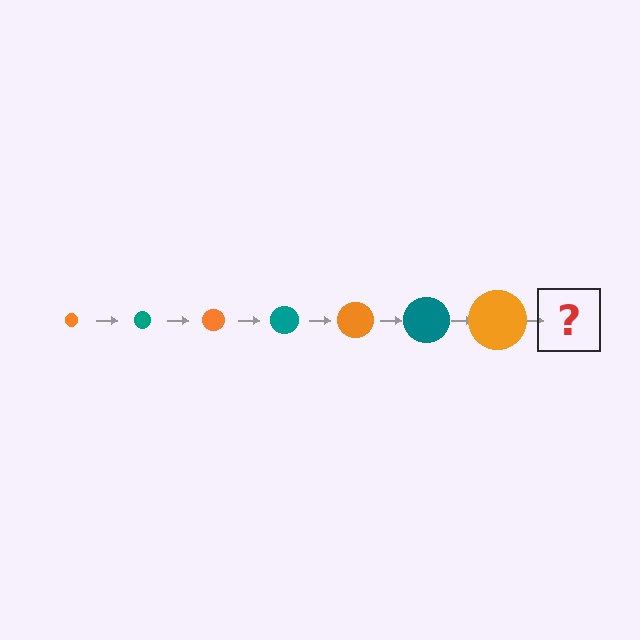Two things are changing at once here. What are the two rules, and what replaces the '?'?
The two rules are that the circle grows larger each step and the color cycles through orange and teal. The '?' should be a teal circle, larger than the previous one.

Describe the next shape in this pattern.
It should be a teal circle, larger than the previous one.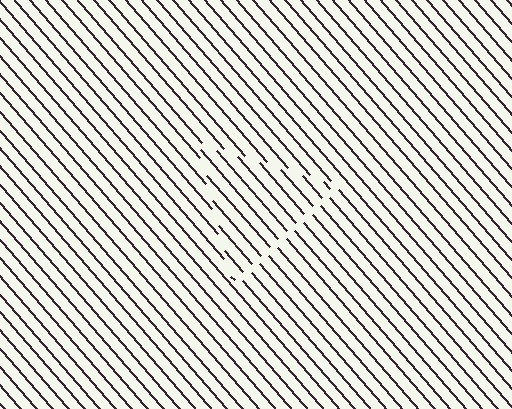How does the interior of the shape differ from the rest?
The interior of the shape contains the same grating, shifted by half a period — the contour is defined by the phase discontinuity where line-ends from the inner and outer gratings abut.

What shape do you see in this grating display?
An illusory triangle. The interior of the shape contains the same grating, shifted by half a period — the contour is defined by the phase discontinuity where line-ends from the inner and outer gratings abut.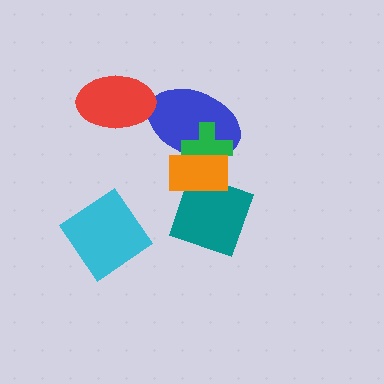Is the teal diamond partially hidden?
Yes, it is partially covered by another shape.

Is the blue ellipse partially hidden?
Yes, it is partially covered by another shape.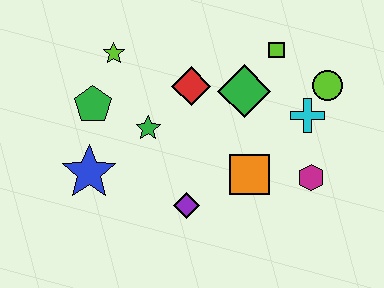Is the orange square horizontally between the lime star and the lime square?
Yes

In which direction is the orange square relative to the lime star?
The orange square is to the right of the lime star.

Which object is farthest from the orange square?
The lime star is farthest from the orange square.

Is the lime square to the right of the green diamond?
Yes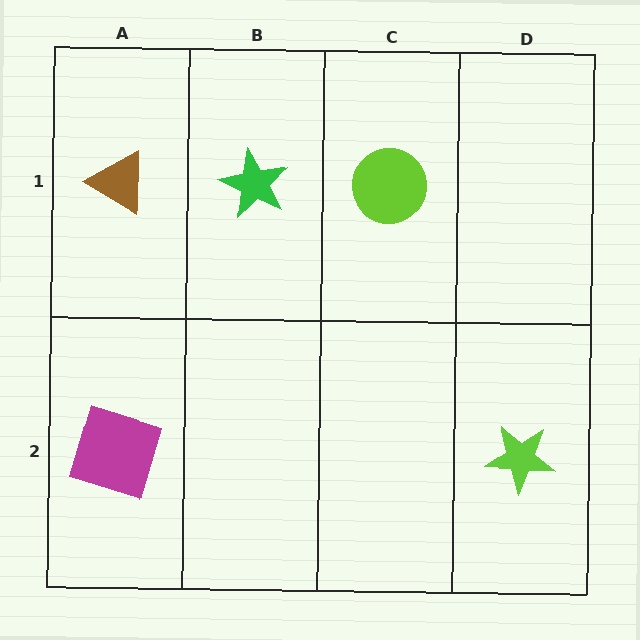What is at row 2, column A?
A magenta square.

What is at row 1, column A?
A brown triangle.